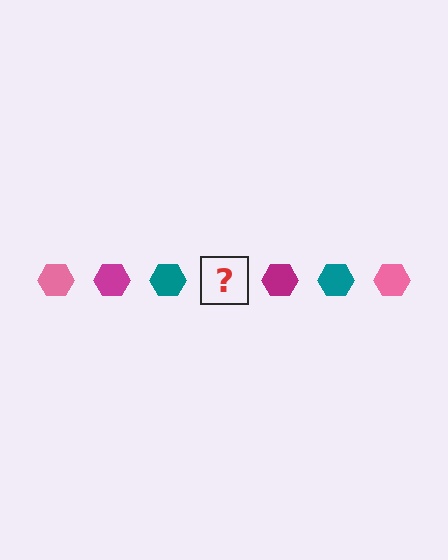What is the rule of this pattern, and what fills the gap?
The rule is that the pattern cycles through pink, magenta, teal hexagons. The gap should be filled with a pink hexagon.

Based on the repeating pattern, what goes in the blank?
The blank should be a pink hexagon.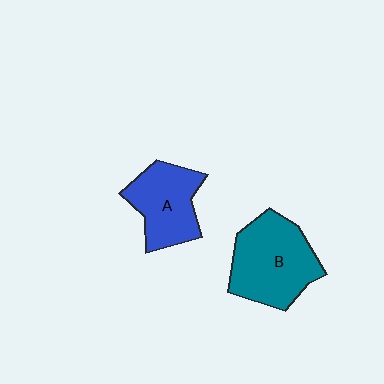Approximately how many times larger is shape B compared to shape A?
Approximately 1.3 times.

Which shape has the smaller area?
Shape A (blue).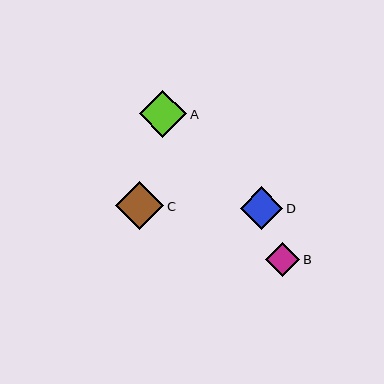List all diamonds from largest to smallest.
From largest to smallest: C, A, D, B.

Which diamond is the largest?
Diamond C is the largest with a size of approximately 48 pixels.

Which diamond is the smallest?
Diamond B is the smallest with a size of approximately 34 pixels.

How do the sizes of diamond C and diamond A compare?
Diamond C and diamond A are approximately the same size.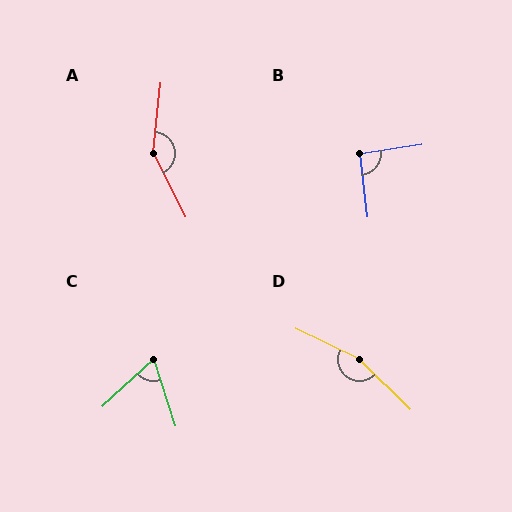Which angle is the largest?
D, at approximately 162 degrees.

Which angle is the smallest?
C, at approximately 65 degrees.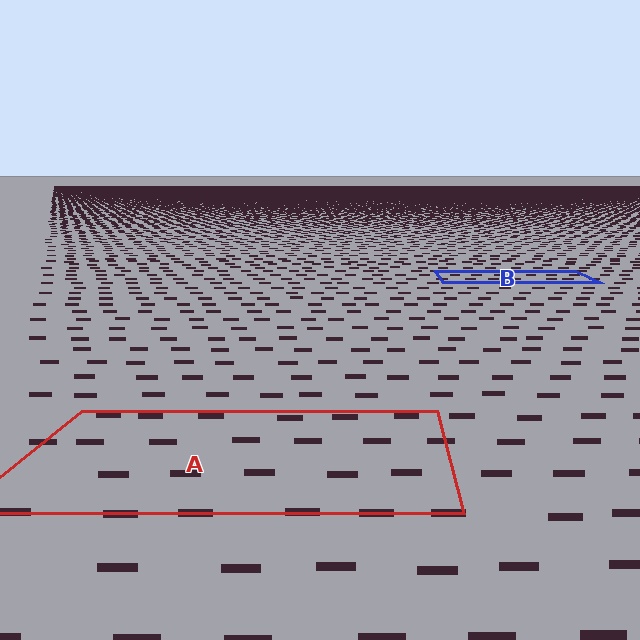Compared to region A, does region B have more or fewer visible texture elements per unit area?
Region B has more texture elements per unit area — they are packed more densely because it is farther away.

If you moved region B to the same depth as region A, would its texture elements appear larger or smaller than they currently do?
They would appear larger. At a closer depth, the same texture elements are projected at a bigger on-screen size.